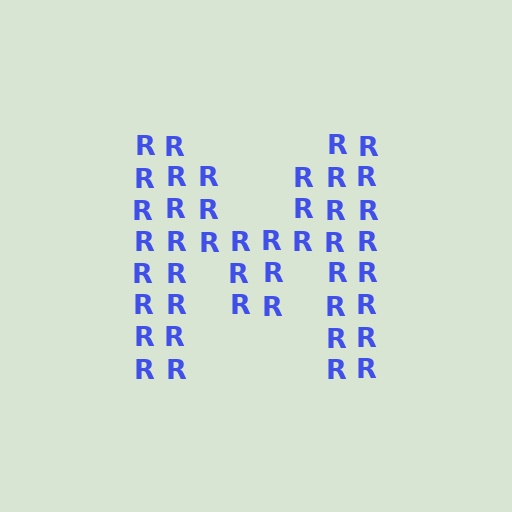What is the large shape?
The large shape is the letter M.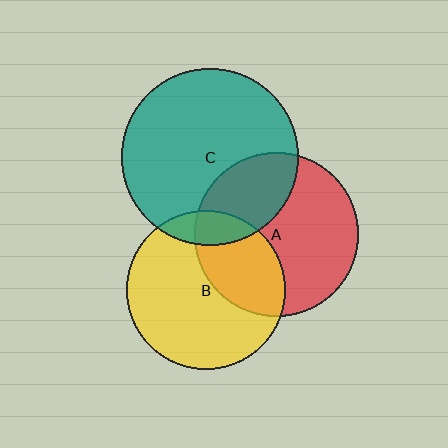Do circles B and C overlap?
Yes.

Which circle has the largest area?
Circle C (teal).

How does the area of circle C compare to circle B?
Approximately 1.2 times.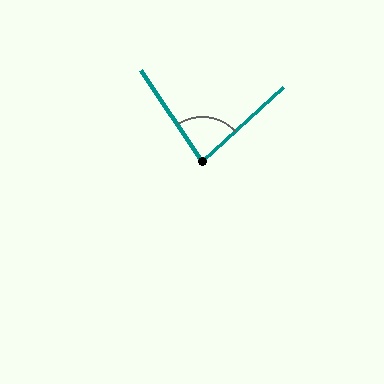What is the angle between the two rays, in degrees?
Approximately 82 degrees.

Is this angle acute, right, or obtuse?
It is acute.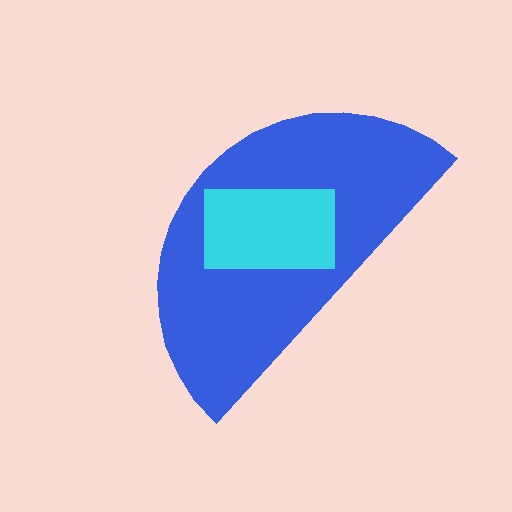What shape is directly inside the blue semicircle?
The cyan rectangle.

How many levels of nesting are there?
2.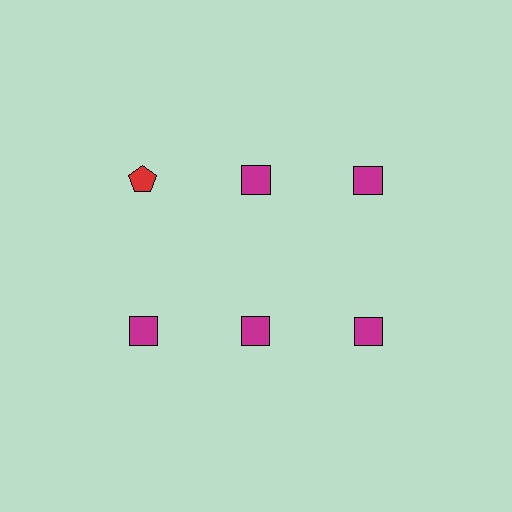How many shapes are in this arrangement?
There are 6 shapes arranged in a grid pattern.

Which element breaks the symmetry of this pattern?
The red pentagon in the top row, leftmost column breaks the symmetry. All other shapes are magenta squares.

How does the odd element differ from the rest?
It differs in both color (red instead of magenta) and shape (pentagon instead of square).